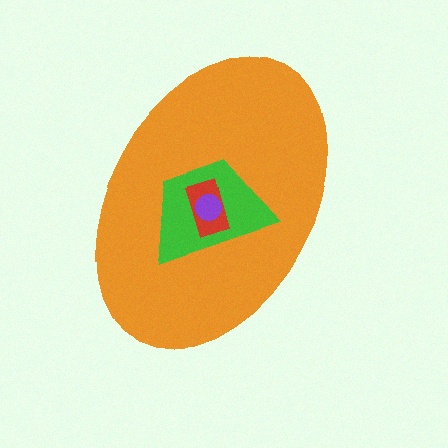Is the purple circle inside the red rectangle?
Yes.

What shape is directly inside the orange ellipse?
The green trapezoid.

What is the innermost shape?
The purple circle.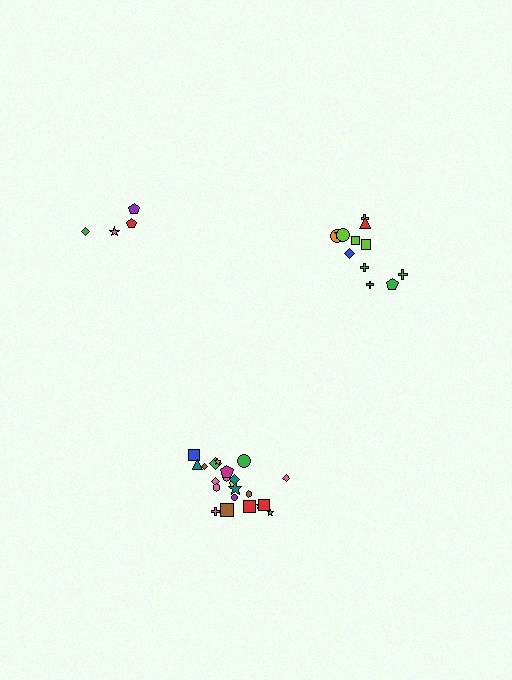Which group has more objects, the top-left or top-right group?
The top-right group.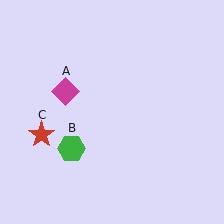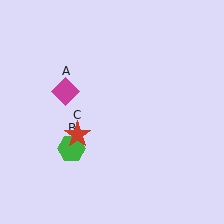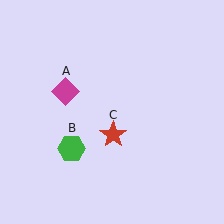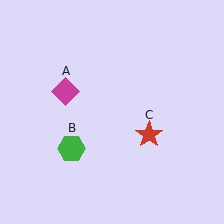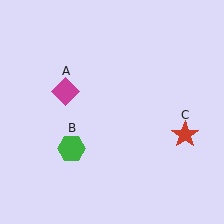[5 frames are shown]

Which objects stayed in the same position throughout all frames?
Magenta diamond (object A) and green hexagon (object B) remained stationary.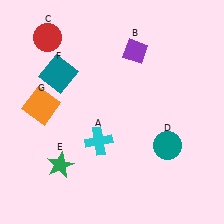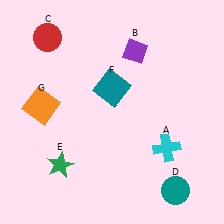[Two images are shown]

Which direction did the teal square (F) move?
The teal square (F) moved right.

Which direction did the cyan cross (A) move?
The cyan cross (A) moved right.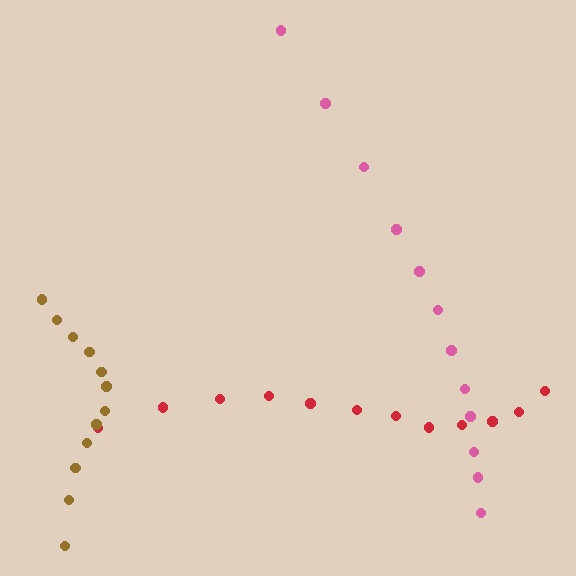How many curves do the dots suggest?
There are 3 distinct paths.